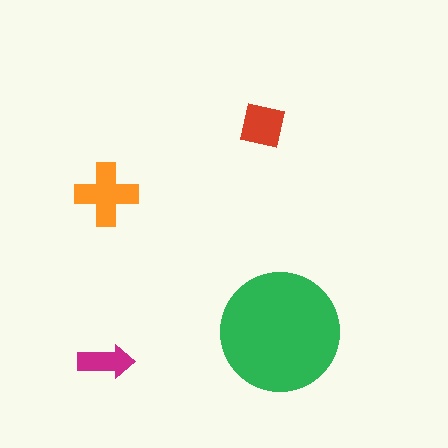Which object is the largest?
The green circle.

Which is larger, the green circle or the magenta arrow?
The green circle.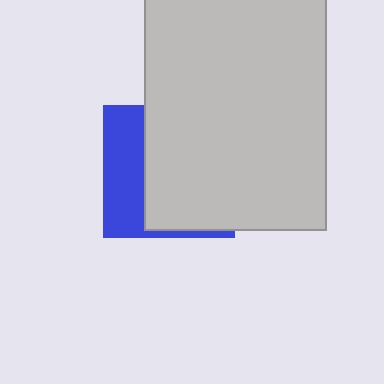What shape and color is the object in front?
The object in front is a light gray rectangle.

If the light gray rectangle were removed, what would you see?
You would see the complete blue square.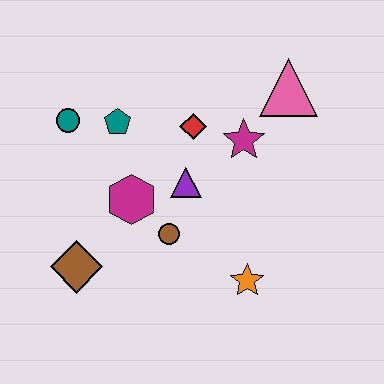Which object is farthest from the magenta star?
The brown diamond is farthest from the magenta star.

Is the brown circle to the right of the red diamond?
No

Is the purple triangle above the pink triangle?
No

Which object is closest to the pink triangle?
The magenta star is closest to the pink triangle.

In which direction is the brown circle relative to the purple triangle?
The brown circle is below the purple triangle.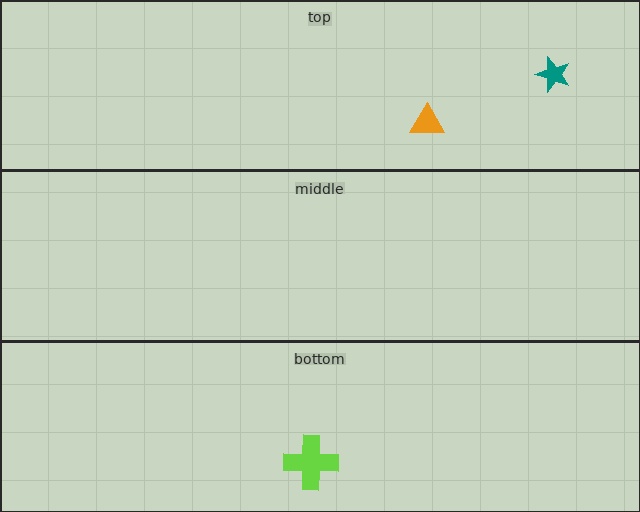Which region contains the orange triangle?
The top region.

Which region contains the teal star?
The top region.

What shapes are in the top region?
The teal star, the orange triangle.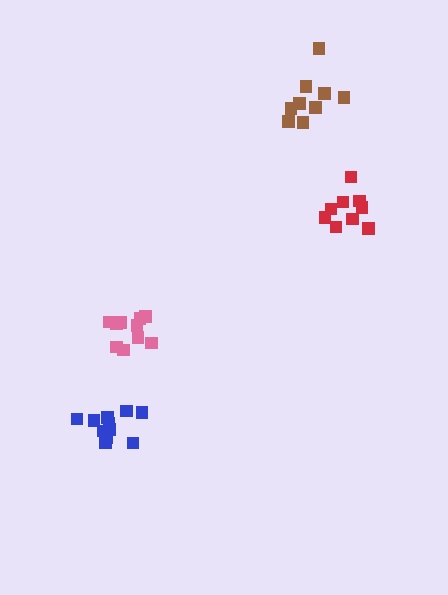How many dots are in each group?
Group 1: 10 dots, Group 2: 11 dots, Group 3: 9 dots, Group 4: 9 dots (39 total).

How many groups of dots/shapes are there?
There are 4 groups.